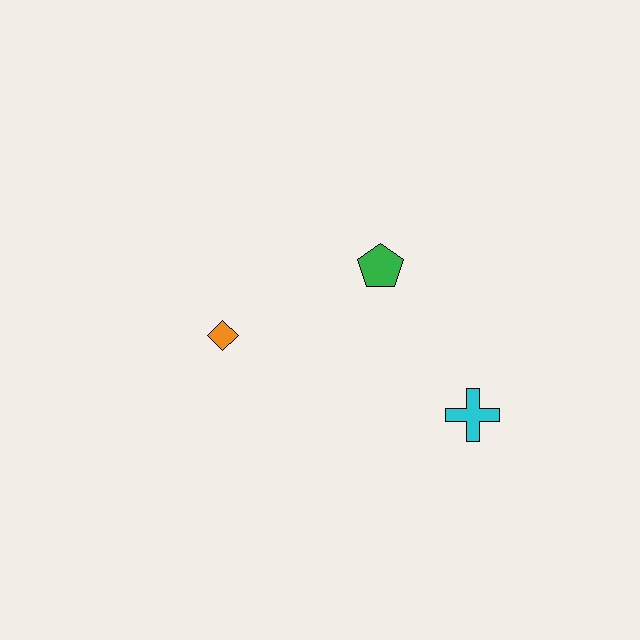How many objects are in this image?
There are 3 objects.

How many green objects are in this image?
There is 1 green object.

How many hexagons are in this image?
There are no hexagons.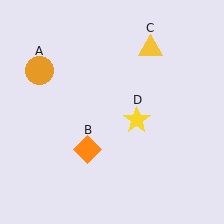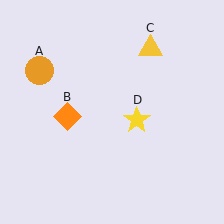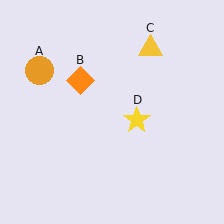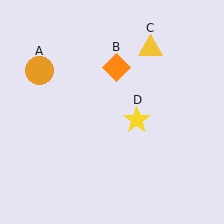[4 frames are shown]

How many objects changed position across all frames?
1 object changed position: orange diamond (object B).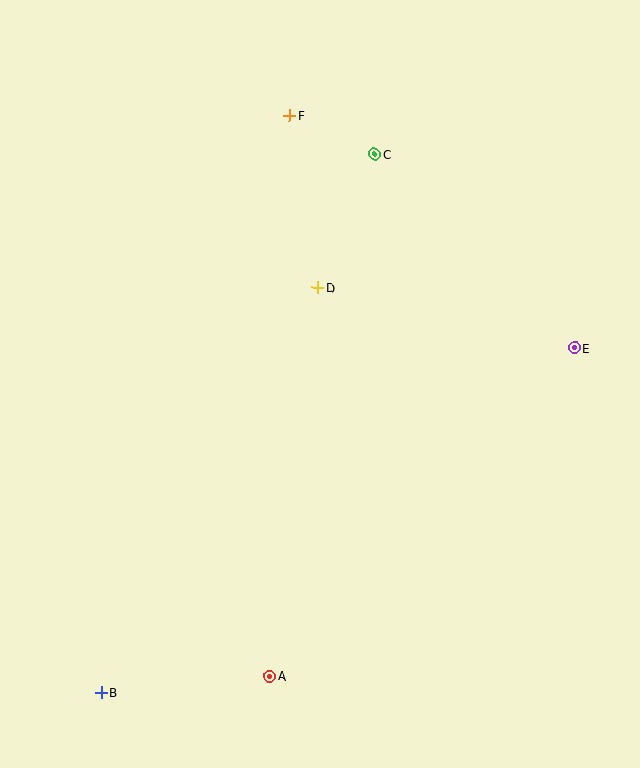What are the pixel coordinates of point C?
Point C is at (375, 154).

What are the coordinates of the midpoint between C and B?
The midpoint between C and B is at (238, 423).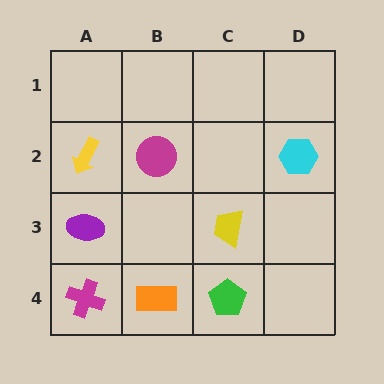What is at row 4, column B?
An orange rectangle.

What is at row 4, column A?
A magenta cross.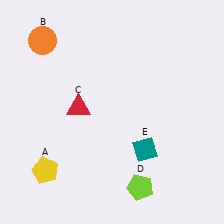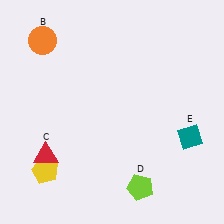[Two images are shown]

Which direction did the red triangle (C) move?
The red triangle (C) moved down.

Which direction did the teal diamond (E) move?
The teal diamond (E) moved right.